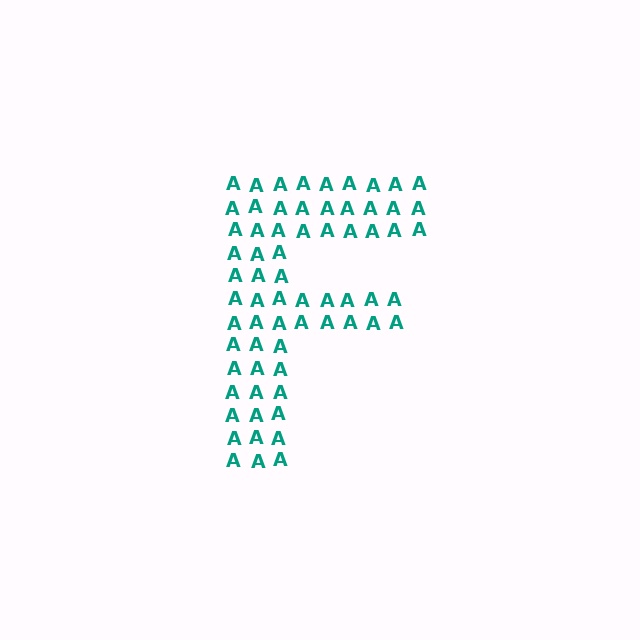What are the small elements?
The small elements are letter A's.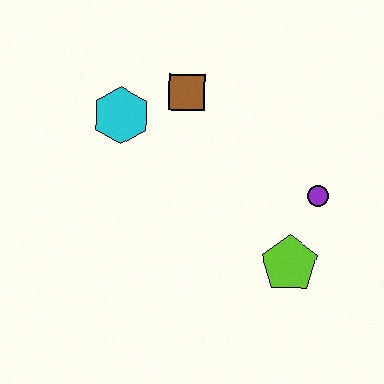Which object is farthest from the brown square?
The lime pentagon is farthest from the brown square.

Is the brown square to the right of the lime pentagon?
No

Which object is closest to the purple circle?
The lime pentagon is closest to the purple circle.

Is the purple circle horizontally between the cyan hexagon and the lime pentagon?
No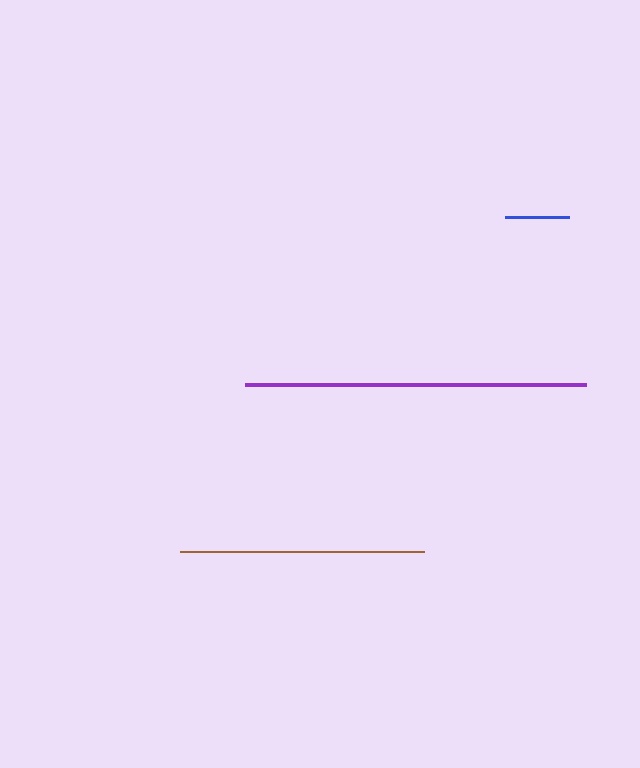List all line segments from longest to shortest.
From longest to shortest: purple, brown, blue.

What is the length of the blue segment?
The blue segment is approximately 64 pixels long.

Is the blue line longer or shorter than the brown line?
The brown line is longer than the blue line.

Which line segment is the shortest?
The blue line is the shortest at approximately 64 pixels.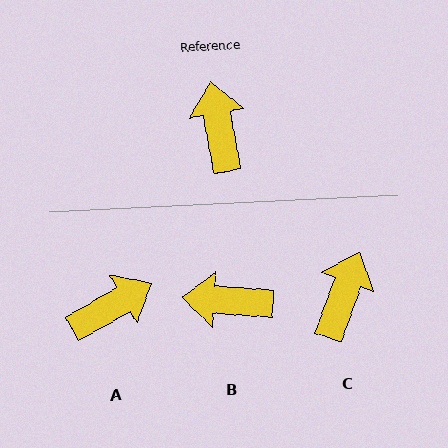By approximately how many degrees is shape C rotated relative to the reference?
Approximately 31 degrees clockwise.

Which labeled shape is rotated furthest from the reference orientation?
B, about 75 degrees away.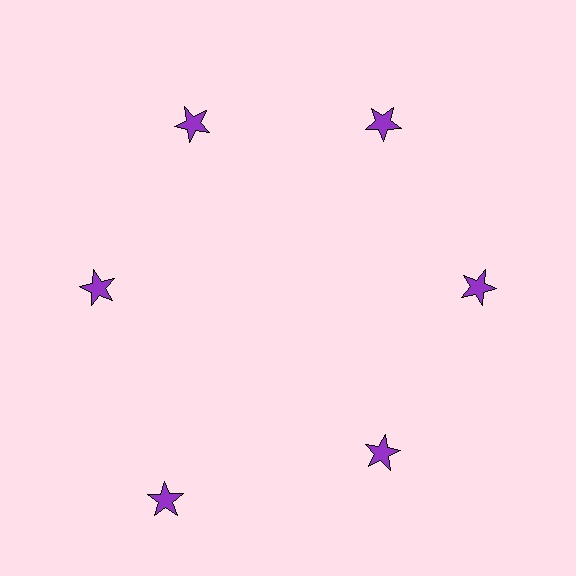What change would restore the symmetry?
The symmetry would be restored by moving it inward, back onto the ring so that all 6 stars sit at equal angles and equal distance from the center.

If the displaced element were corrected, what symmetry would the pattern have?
It would have 6-fold rotational symmetry — the pattern would map onto itself every 60 degrees.